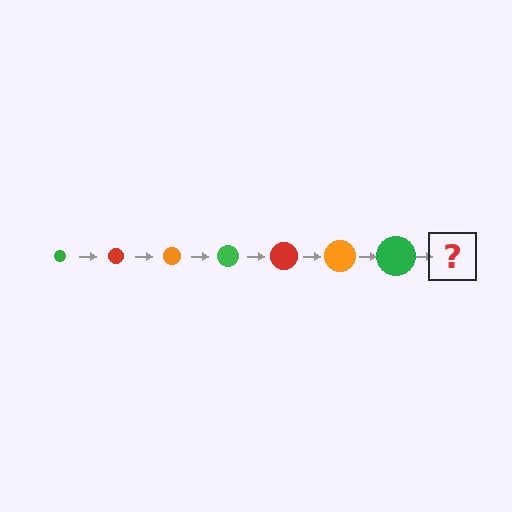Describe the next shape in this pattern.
It should be a red circle, larger than the previous one.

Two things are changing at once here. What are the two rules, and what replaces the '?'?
The two rules are that the circle grows larger each step and the color cycles through green, red, and orange. The '?' should be a red circle, larger than the previous one.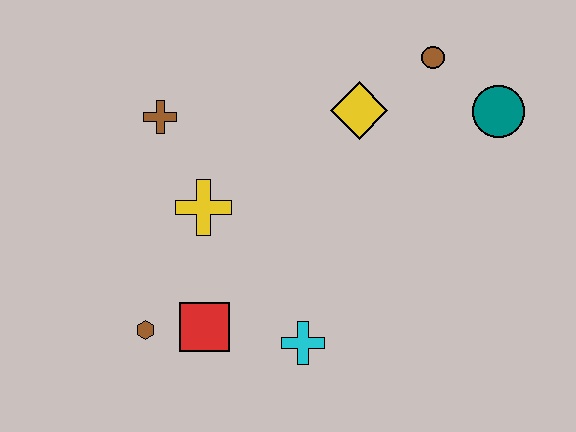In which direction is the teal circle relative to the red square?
The teal circle is to the right of the red square.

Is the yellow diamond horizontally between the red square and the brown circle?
Yes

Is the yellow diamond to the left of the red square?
No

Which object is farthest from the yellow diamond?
The brown hexagon is farthest from the yellow diamond.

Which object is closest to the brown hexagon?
The red square is closest to the brown hexagon.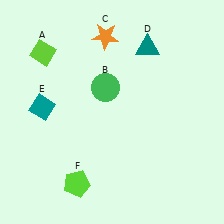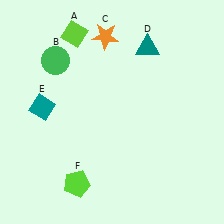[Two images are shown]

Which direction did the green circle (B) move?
The green circle (B) moved left.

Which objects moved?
The objects that moved are: the lime diamond (A), the green circle (B).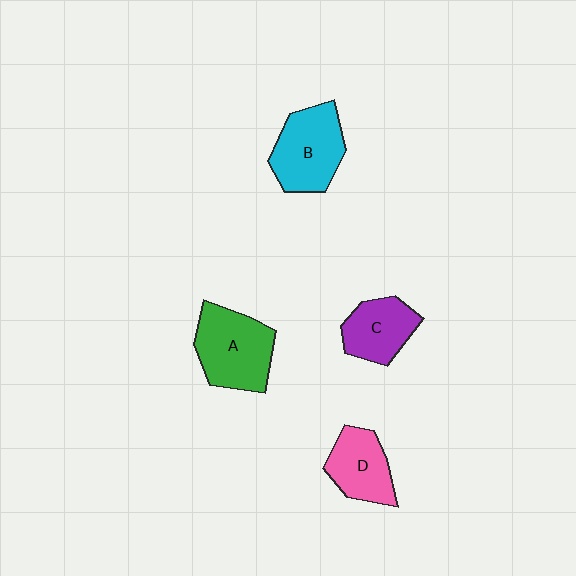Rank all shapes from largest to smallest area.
From largest to smallest: A (green), B (cyan), D (pink), C (purple).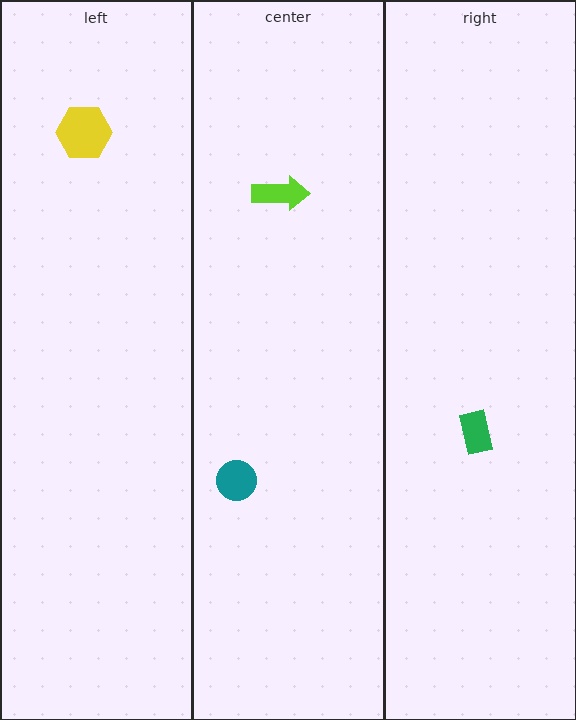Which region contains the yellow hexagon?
The left region.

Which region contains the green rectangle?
The right region.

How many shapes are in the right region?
1.